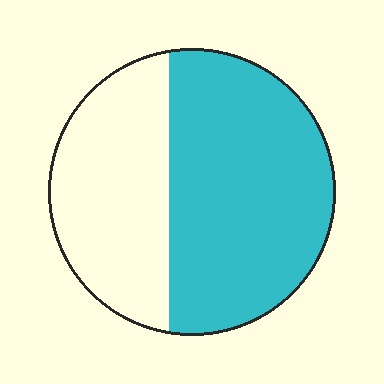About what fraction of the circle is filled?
About three fifths (3/5).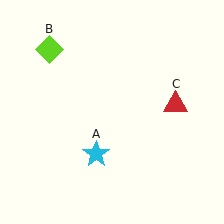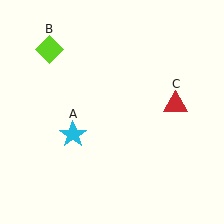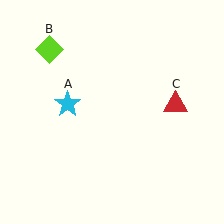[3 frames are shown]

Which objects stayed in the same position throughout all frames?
Lime diamond (object B) and red triangle (object C) remained stationary.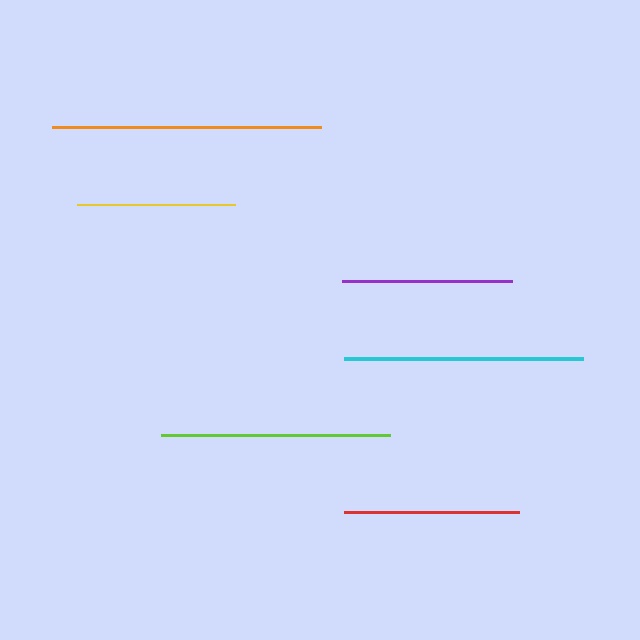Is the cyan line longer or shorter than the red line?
The cyan line is longer than the red line.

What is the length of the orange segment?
The orange segment is approximately 269 pixels long.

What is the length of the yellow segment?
The yellow segment is approximately 157 pixels long.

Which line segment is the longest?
The orange line is the longest at approximately 269 pixels.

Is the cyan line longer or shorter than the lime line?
The cyan line is longer than the lime line.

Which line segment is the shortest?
The yellow line is the shortest at approximately 157 pixels.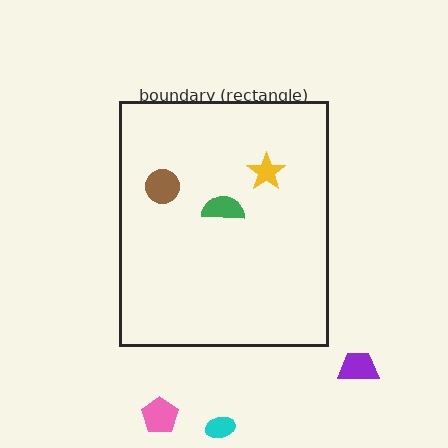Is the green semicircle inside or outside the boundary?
Inside.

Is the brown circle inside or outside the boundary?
Inside.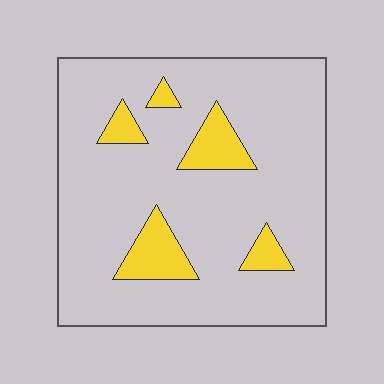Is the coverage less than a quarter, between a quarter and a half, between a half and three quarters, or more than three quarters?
Less than a quarter.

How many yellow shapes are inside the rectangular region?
5.